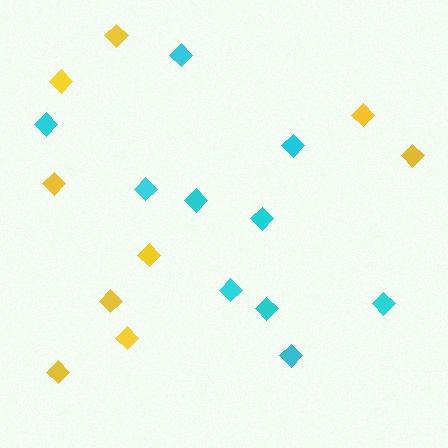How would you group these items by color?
There are 2 groups: one group of cyan diamonds (10) and one group of yellow diamonds (9).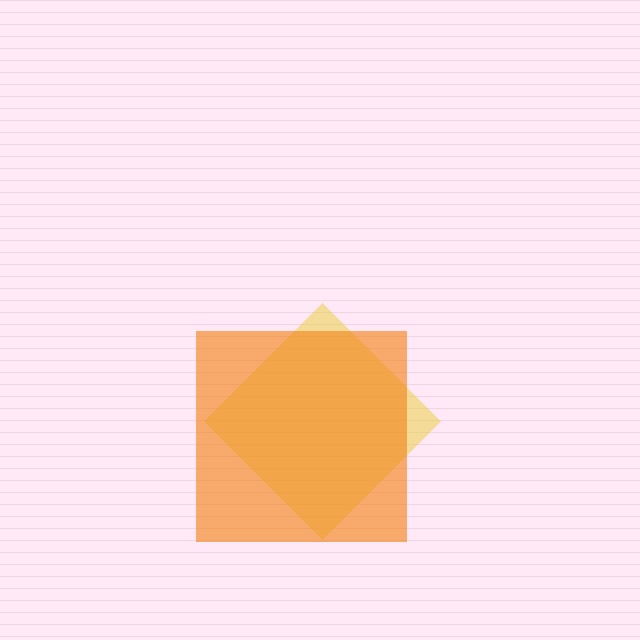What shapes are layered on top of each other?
The layered shapes are: a yellow diamond, an orange square.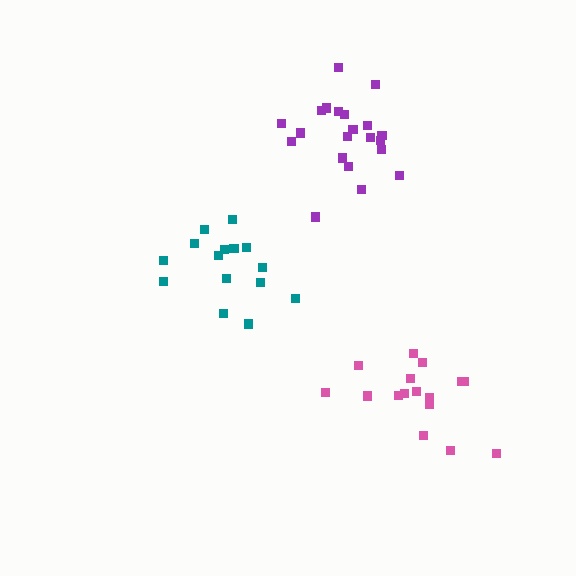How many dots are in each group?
Group 1: 16 dots, Group 2: 21 dots, Group 3: 15 dots (52 total).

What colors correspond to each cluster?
The clusters are colored: pink, purple, teal.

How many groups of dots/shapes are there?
There are 3 groups.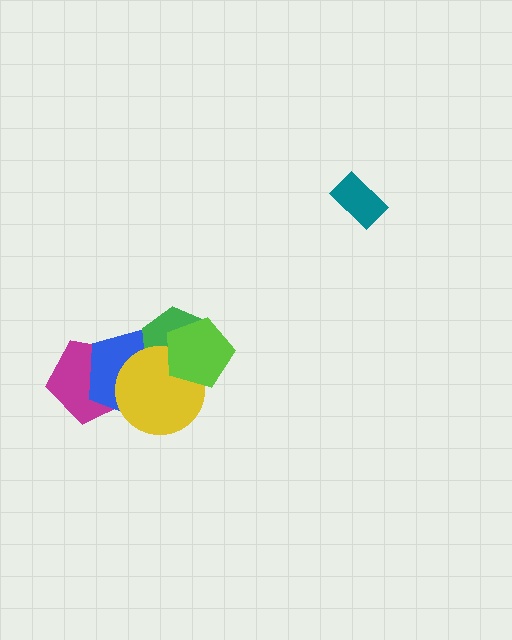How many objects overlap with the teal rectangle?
0 objects overlap with the teal rectangle.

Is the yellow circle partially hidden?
Yes, it is partially covered by another shape.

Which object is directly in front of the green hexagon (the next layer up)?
The yellow circle is directly in front of the green hexagon.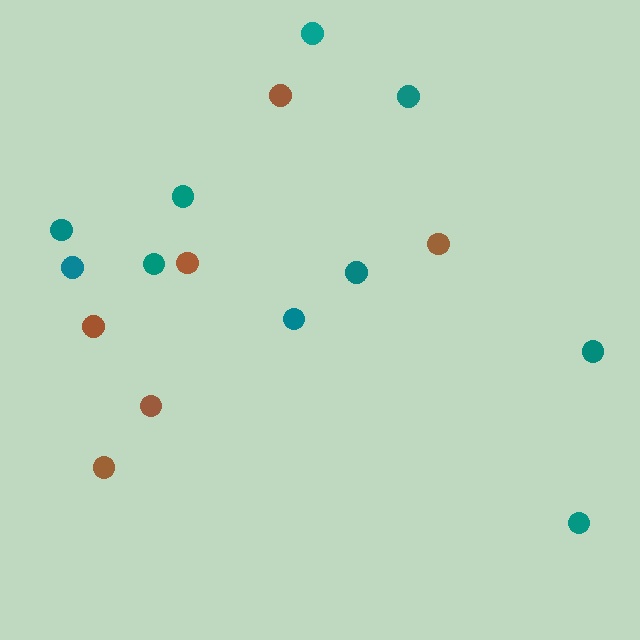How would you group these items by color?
There are 2 groups: one group of brown circles (6) and one group of teal circles (10).